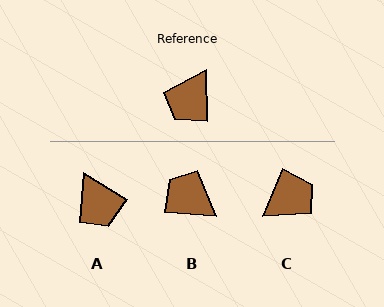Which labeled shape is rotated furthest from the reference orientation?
C, about 156 degrees away.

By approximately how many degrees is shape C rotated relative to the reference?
Approximately 156 degrees counter-clockwise.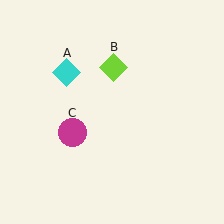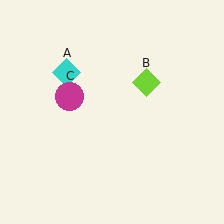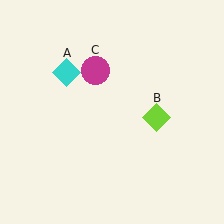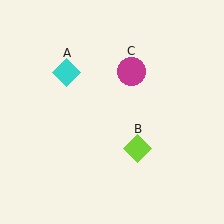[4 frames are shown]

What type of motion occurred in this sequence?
The lime diamond (object B), magenta circle (object C) rotated clockwise around the center of the scene.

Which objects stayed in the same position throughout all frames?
Cyan diamond (object A) remained stationary.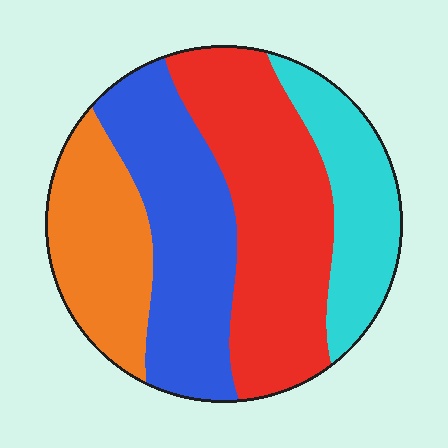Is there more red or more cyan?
Red.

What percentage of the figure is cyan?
Cyan takes up less than a quarter of the figure.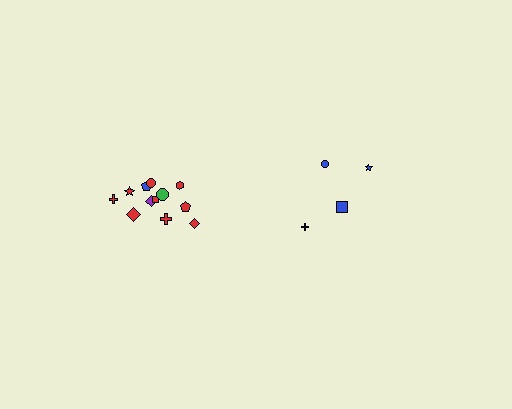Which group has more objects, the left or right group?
The left group.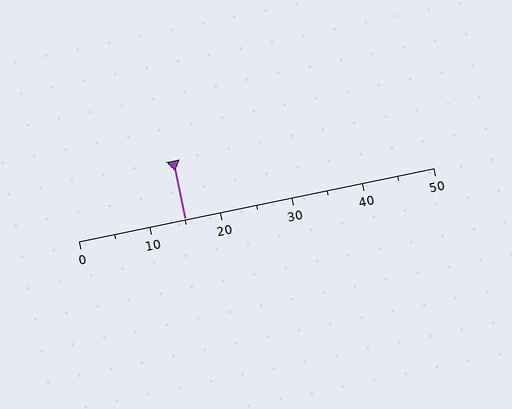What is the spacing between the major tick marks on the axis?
The major ticks are spaced 10 apart.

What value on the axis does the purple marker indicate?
The marker indicates approximately 15.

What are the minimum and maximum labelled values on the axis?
The axis runs from 0 to 50.